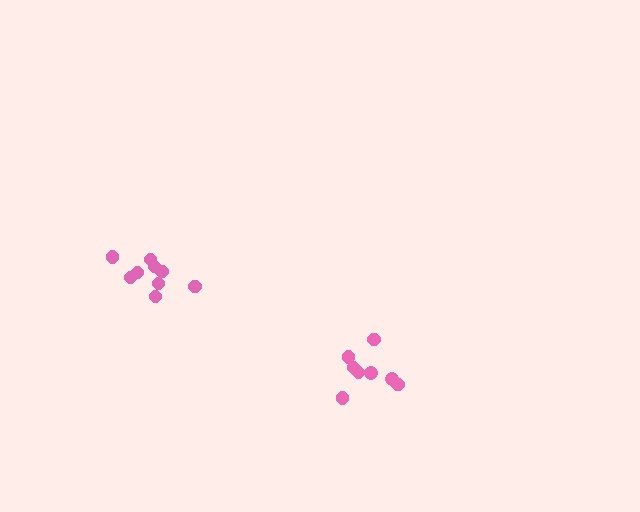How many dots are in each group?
Group 1: 9 dots, Group 2: 8 dots (17 total).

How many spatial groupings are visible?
There are 2 spatial groupings.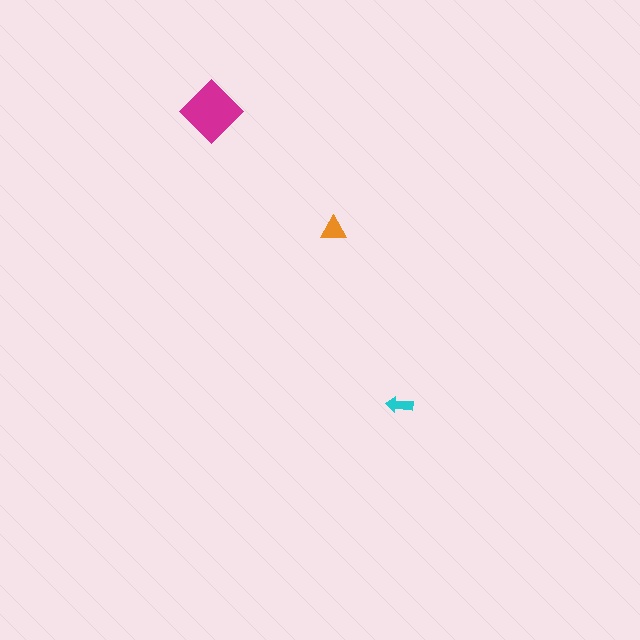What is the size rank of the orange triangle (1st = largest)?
2nd.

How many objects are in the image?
There are 3 objects in the image.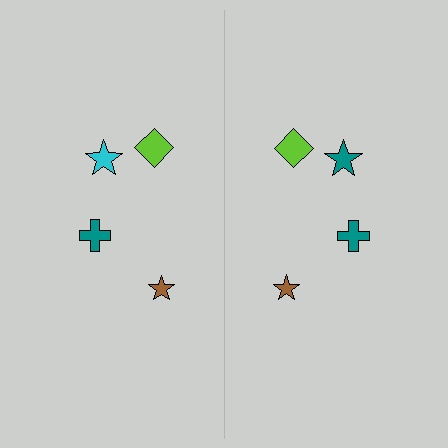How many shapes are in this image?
There are 8 shapes in this image.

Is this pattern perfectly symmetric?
No, the pattern is not perfectly symmetric. The teal star on the right side breaks the symmetry — its mirror counterpart is cyan.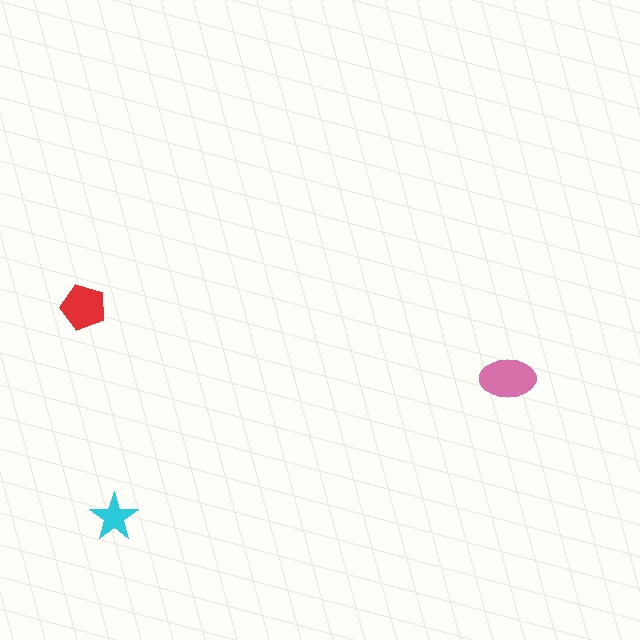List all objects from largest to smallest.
The pink ellipse, the red pentagon, the cyan star.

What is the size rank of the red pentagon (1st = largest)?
2nd.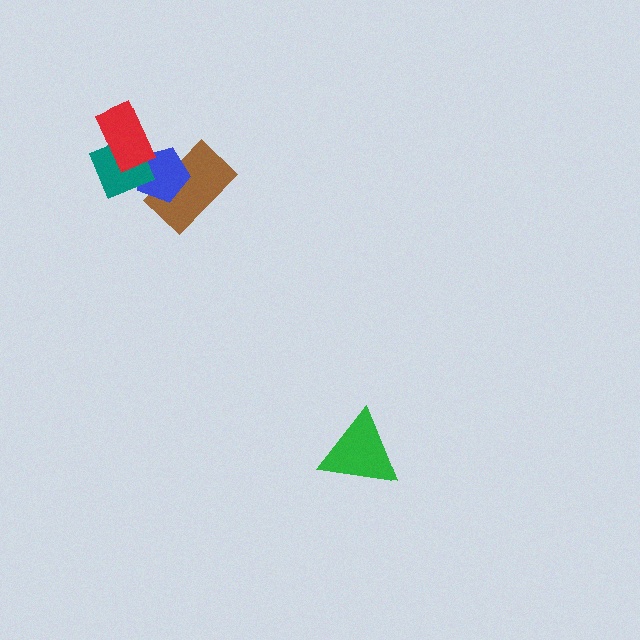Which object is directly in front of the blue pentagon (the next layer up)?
The teal diamond is directly in front of the blue pentagon.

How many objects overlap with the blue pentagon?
3 objects overlap with the blue pentagon.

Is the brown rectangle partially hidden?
Yes, it is partially covered by another shape.